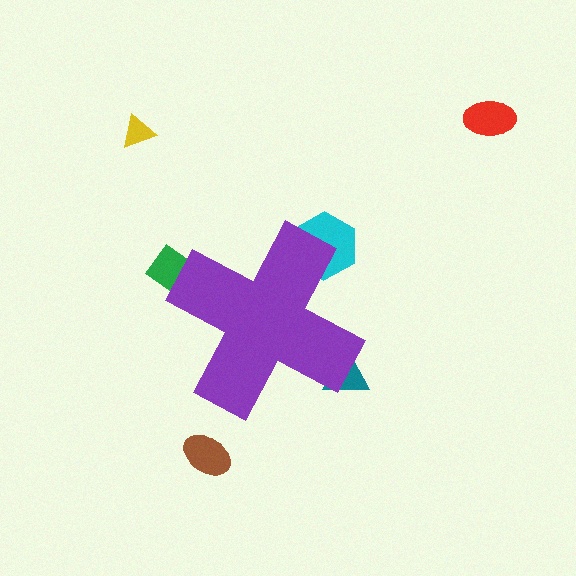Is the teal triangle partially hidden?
Yes, the teal triangle is partially hidden behind the purple cross.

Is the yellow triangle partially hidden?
No, the yellow triangle is fully visible.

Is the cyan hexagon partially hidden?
Yes, the cyan hexagon is partially hidden behind the purple cross.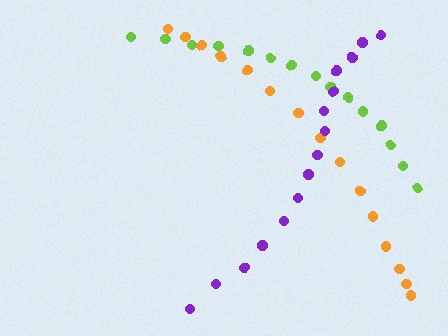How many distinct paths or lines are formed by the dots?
There are 3 distinct paths.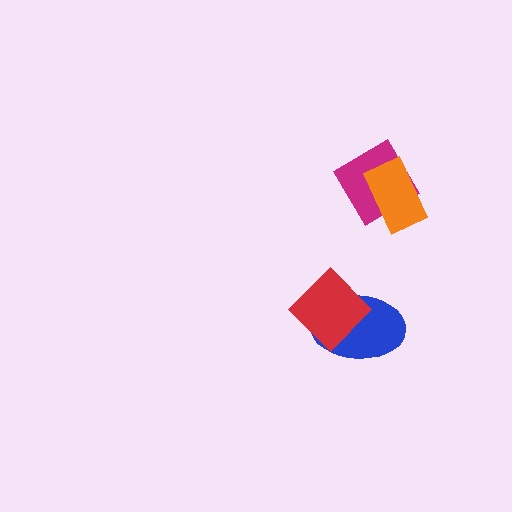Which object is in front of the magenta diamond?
The orange rectangle is in front of the magenta diamond.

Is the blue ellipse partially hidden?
Yes, it is partially covered by another shape.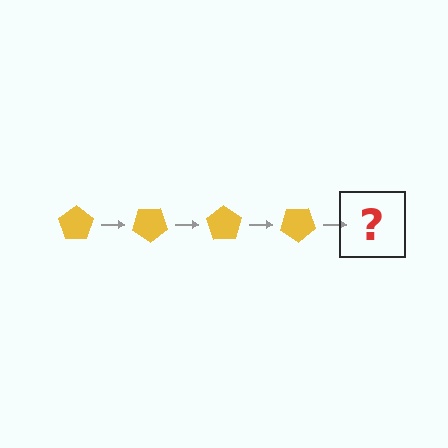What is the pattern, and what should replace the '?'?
The pattern is that the pentagon rotates 35 degrees each step. The '?' should be a yellow pentagon rotated 140 degrees.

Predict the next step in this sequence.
The next step is a yellow pentagon rotated 140 degrees.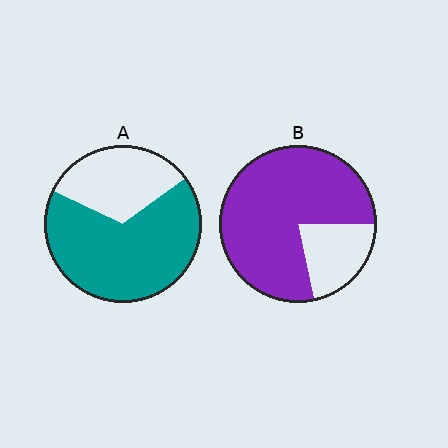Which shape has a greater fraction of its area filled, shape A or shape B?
Shape B.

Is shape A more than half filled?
Yes.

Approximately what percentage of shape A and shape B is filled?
A is approximately 65% and B is approximately 80%.